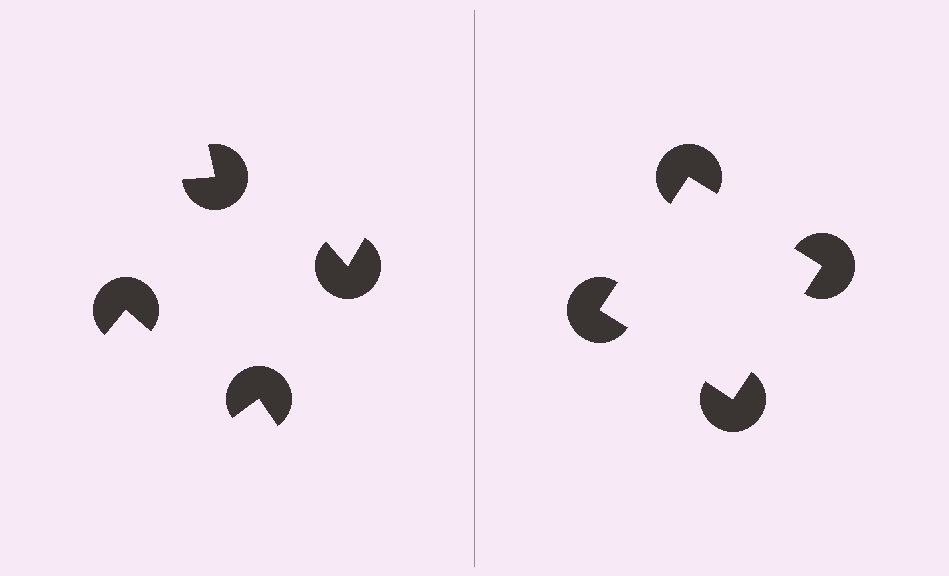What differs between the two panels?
The pac-man discs are positioned identically on both sides; only the wedge orientations differ. On the right they align to a square; on the left they are misaligned.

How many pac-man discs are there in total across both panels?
8 — 4 on each side.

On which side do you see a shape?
An illusory square appears on the right side. On the left side the wedge cuts are rotated, so no coherent shape forms.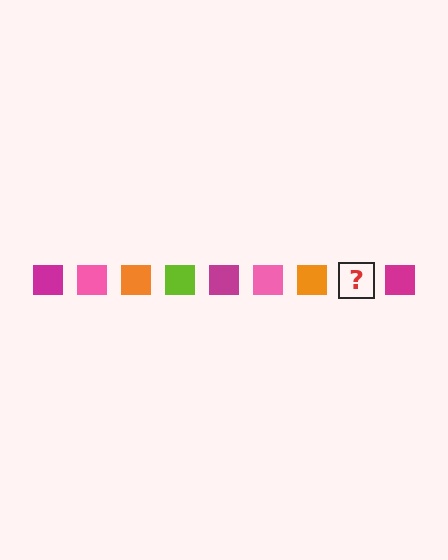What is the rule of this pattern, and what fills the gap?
The rule is that the pattern cycles through magenta, pink, orange, lime squares. The gap should be filled with a lime square.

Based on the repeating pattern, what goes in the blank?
The blank should be a lime square.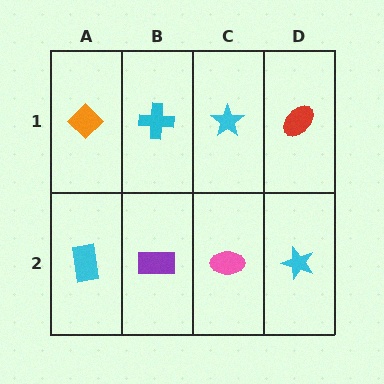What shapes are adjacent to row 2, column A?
An orange diamond (row 1, column A), a purple rectangle (row 2, column B).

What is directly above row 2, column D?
A red ellipse.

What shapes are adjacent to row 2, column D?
A red ellipse (row 1, column D), a pink ellipse (row 2, column C).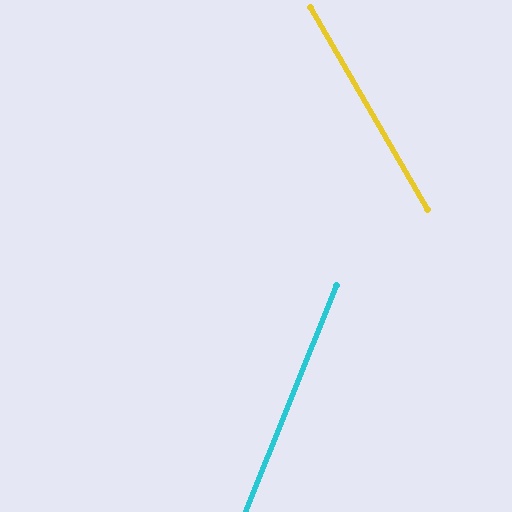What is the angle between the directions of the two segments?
Approximately 52 degrees.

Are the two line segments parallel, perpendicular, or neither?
Neither parallel nor perpendicular — they differ by about 52°.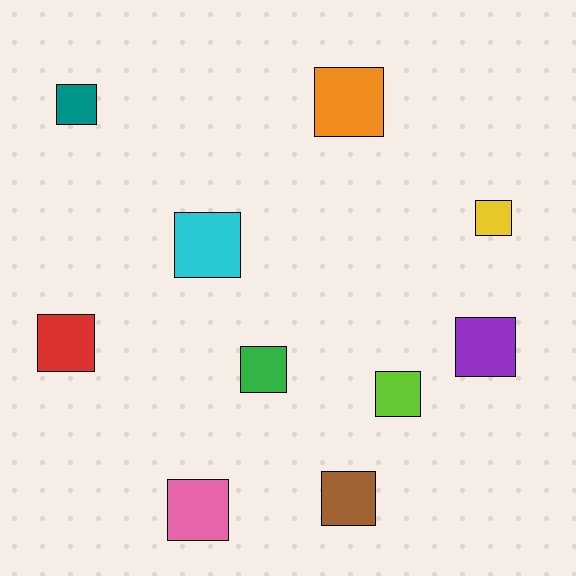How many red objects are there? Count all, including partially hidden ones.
There is 1 red object.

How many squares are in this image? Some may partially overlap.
There are 10 squares.